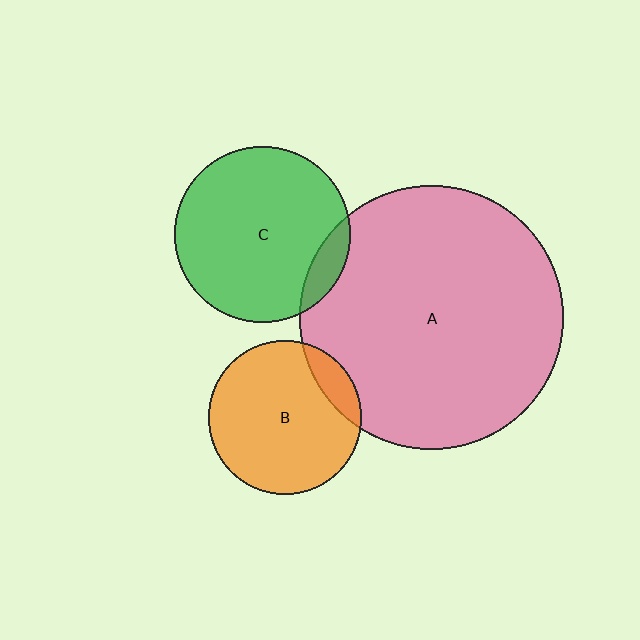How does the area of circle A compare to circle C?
Approximately 2.2 times.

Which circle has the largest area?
Circle A (pink).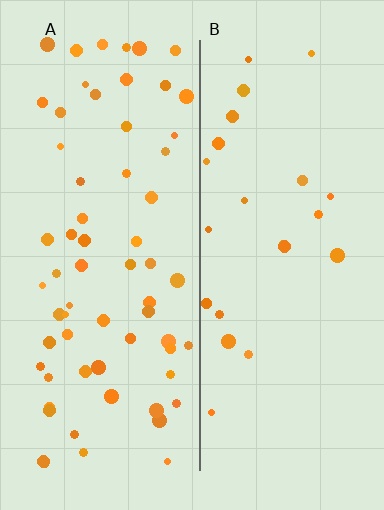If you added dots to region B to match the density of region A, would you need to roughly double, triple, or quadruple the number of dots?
Approximately triple.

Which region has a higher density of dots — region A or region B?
A (the left).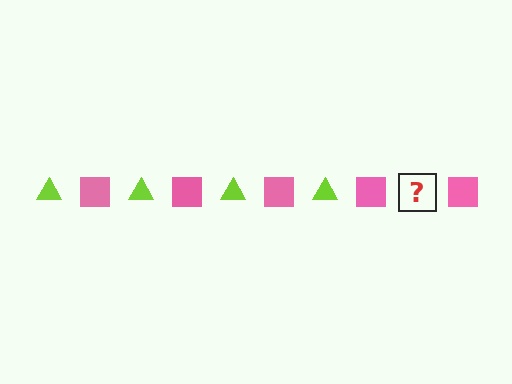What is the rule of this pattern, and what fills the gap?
The rule is that the pattern alternates between lime triangle and pink square. The gap should be filled with a lime triangle.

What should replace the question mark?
The question mark should be replaced with a lime triangle.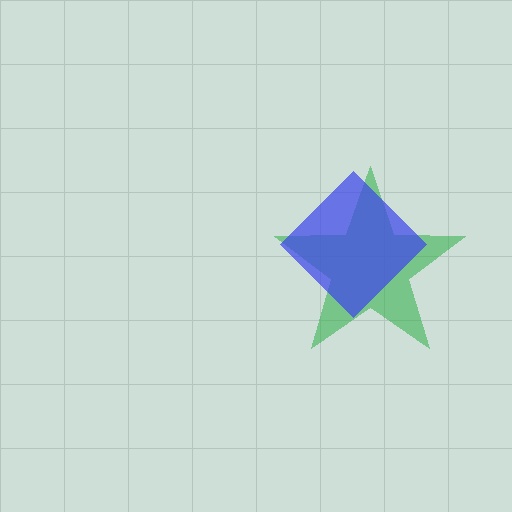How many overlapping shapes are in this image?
There are 2 overlapping shapes in the image.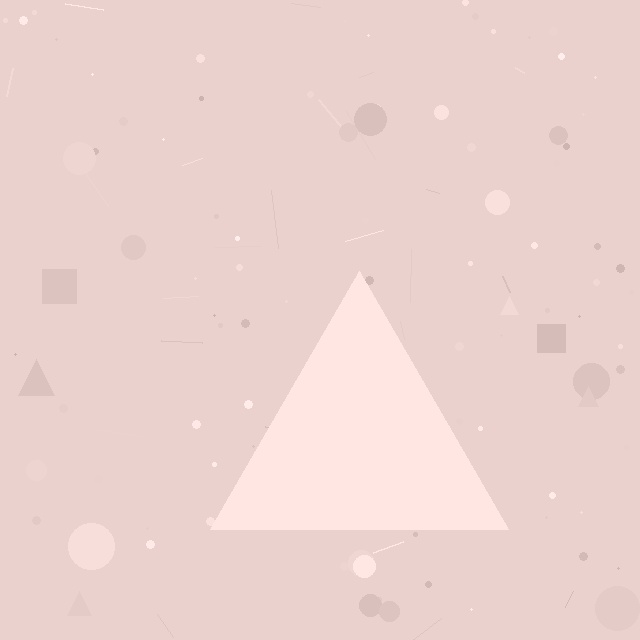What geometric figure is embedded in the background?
A triangle is embedded in the background.